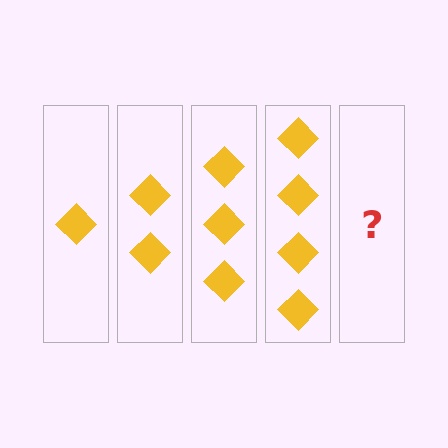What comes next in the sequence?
The next element should be 5 diamonds.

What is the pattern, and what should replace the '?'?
The pattern is that each step adds one more diamond. The '?' should be 5 diamonds.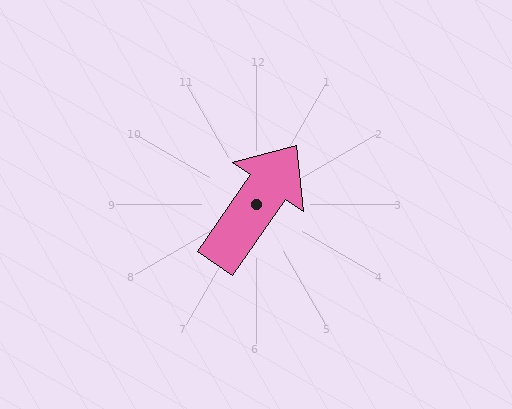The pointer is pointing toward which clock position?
Roughly 1 o'clock.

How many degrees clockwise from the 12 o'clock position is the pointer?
Approximately 35 degrees.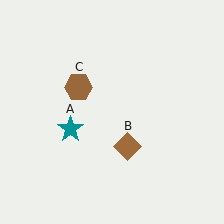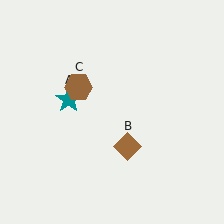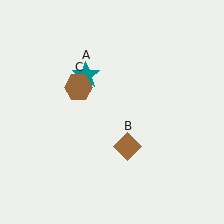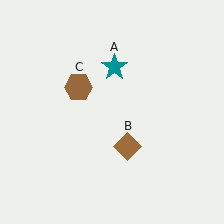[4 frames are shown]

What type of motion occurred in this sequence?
The teal star (object A) rotated clockwise around the center of the scene.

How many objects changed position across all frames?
1 object changed position: teal star (object A).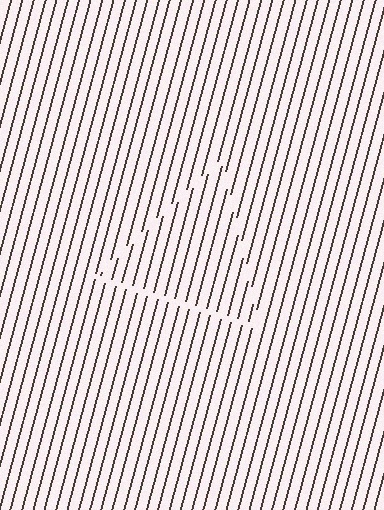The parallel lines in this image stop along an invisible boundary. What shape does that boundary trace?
An illusory triangle. The interior of the shape contains the same grating, shifted by half a period — the contour is defined by the phase discontinuity where line-ends from the inner and outer gratings abut.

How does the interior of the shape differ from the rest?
The interior of the shape contains the same grating, shifted by half a period — the contour is defined by the phase discontinuity where line-ends from the inner and outer gratings abut.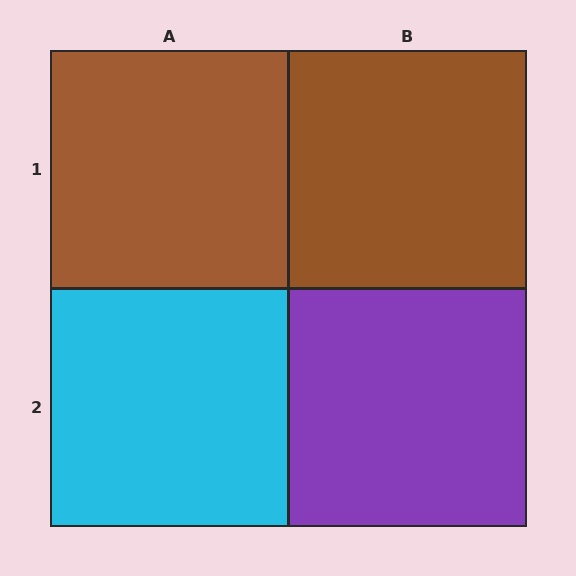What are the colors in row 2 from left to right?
Cyan, purple.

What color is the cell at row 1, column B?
Brown.